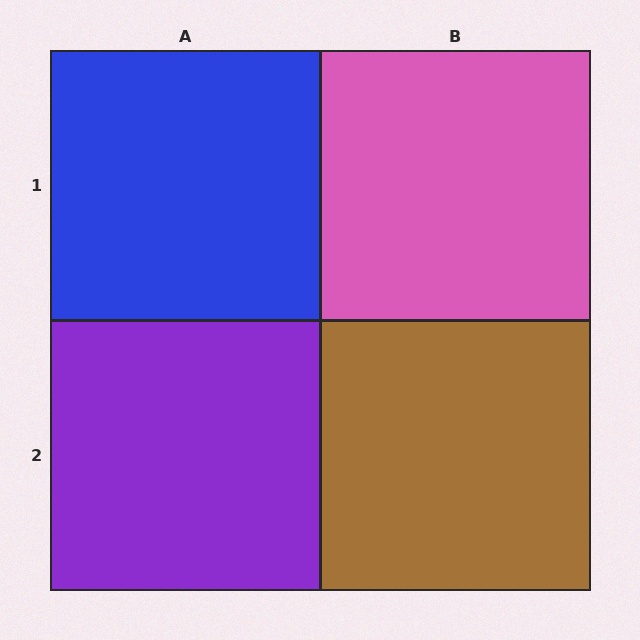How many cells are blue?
1 cell is blue.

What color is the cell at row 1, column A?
Blue.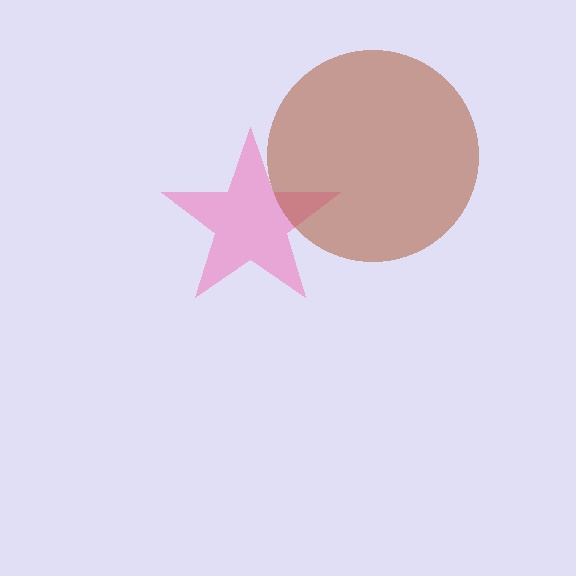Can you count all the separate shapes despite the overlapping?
Yes, there are 2 separate shapes.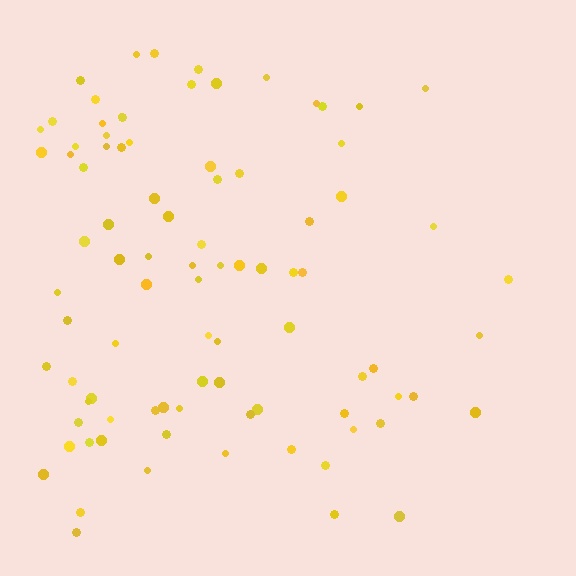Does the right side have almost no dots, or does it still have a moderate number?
Still a moderate number, just noticeably fewer than the left.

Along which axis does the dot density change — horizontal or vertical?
Horizontal.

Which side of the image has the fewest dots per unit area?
The right.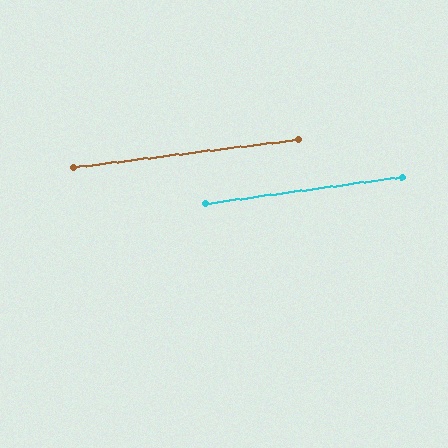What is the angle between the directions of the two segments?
Approximately 1 degree.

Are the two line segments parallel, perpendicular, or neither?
Parallel — their directions differ by only 0.8°.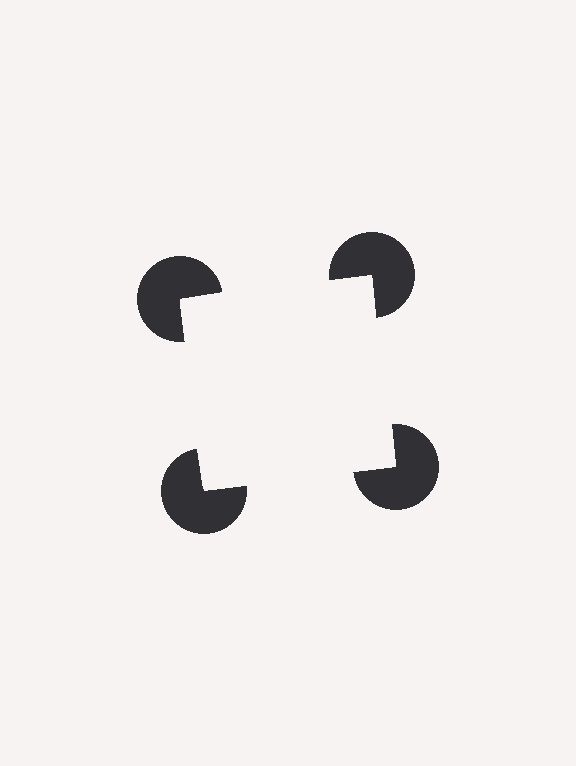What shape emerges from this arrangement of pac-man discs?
An illusory square — its edges are inferred from the aligned wedge cuts in the pac-man discs, not physically drawn.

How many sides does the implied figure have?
4 sides.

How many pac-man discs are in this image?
There are 4 — one at each vertex of the illusory square.